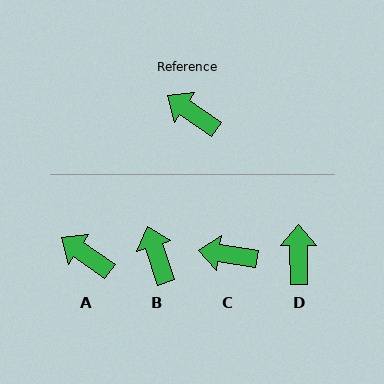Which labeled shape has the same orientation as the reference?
A.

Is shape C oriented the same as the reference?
No, it is off by about 26 degrees.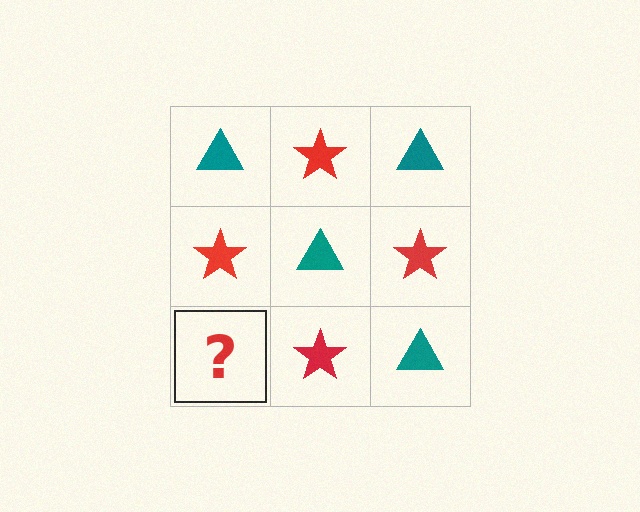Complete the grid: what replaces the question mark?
The question mark should be replaced with a teal triangle.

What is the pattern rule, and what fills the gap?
The rule is that it alternates teal triangle and red star in a checkerboard pattern. The gap should be filled with a teal triangle.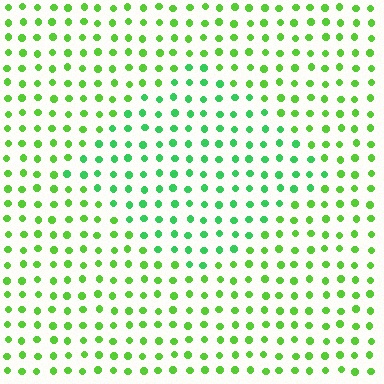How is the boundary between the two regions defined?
The boundary is defined purely by a slight shift in hue (about 29 degrees). Spacing, size, and orientation are identical on both sides.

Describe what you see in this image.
The image is filled with small lime elements in a uniform arrangement. A diamond-shaped region is visible where the elements are tinted to a slightly different hue, forming a subtle color boundary.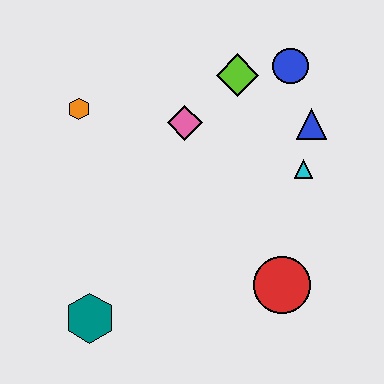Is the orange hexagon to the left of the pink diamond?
Yes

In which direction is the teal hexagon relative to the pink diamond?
The teal hexagon is below the pink diamond.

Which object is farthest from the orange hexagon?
The red circle is farthest from the orange hexagon.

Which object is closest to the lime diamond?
The blue circle is closest to the lime diamond.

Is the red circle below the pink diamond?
Yes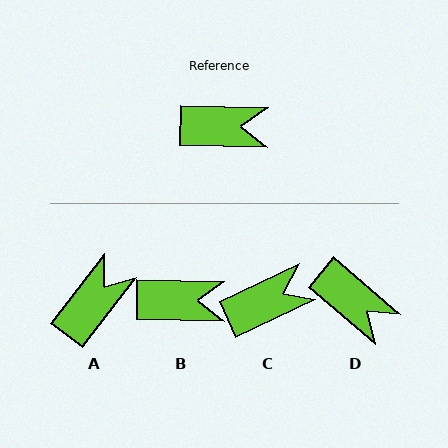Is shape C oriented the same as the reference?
No, it is off by about 26 degrees.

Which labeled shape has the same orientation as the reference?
B.